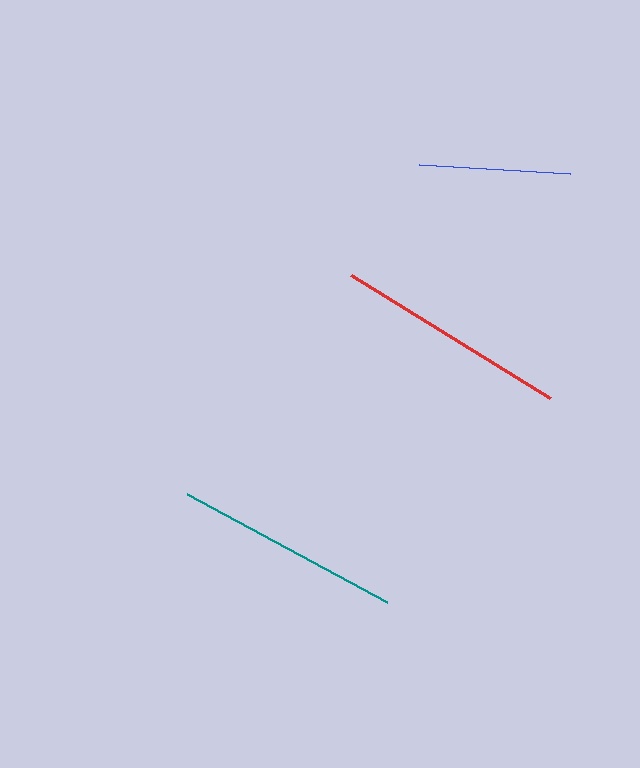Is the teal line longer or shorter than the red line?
The red line is longer than the teal line.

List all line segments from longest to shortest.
From longest to shortest: red, teal, blue.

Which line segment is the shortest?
The blue line is the shortest at approximately 151 pixels.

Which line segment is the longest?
The red line is the longest at approximately 234 pixels.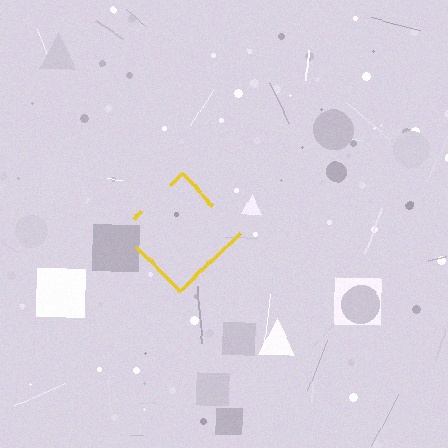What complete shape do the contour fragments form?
The contour fragments form a diamond.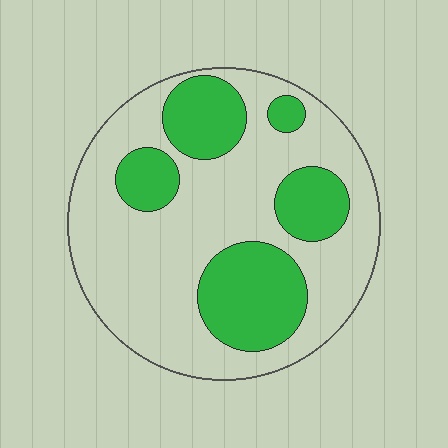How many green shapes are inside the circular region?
5.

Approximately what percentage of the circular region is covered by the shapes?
Approximately 30%.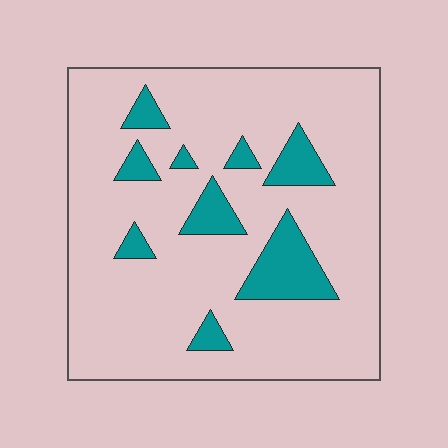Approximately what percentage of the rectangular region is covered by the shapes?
Approximately 15%.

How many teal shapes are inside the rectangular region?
9.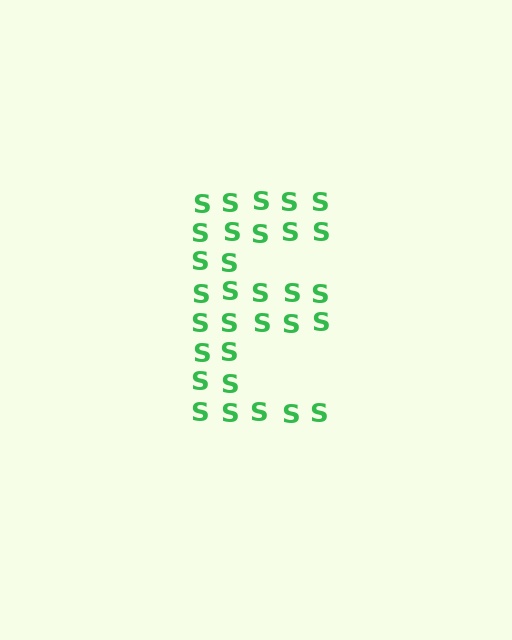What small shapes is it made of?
It is made of small letter S's.